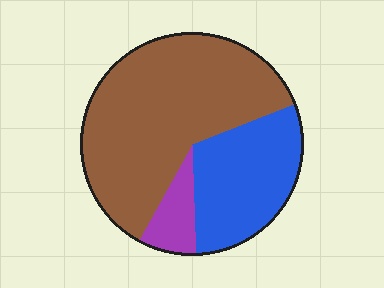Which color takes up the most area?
Brown, at roughly 60%.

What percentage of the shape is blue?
Blue covers about 30% of the shape.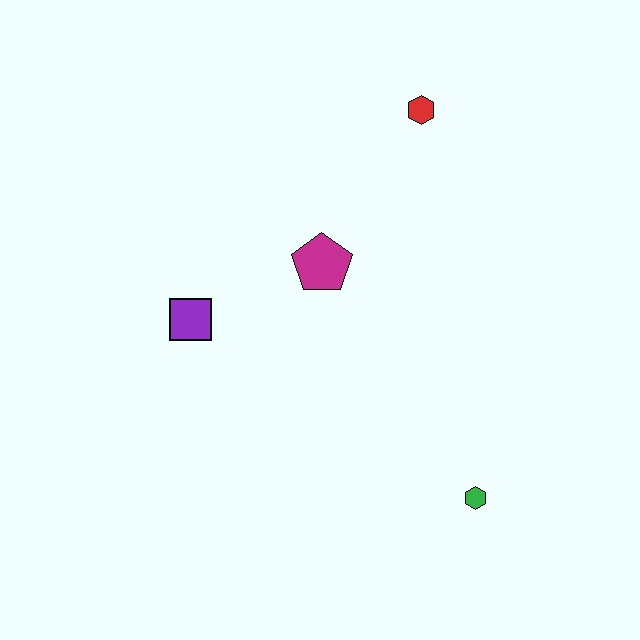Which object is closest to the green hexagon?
The magenta pentagon is closest to the green hexagon.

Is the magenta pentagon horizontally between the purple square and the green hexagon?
Yes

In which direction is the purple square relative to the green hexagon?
The purple square is to the left of the green hexagon.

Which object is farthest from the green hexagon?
The red hexagon is farthest from the green hexagon.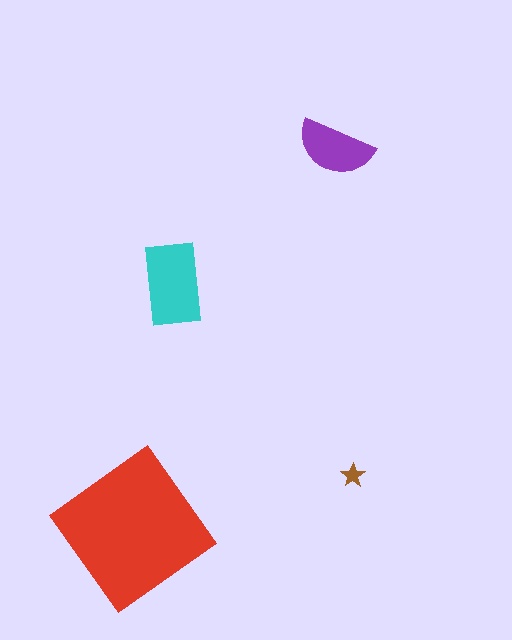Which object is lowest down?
The red diamond is bottommost.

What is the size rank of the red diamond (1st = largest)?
1st.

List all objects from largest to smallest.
The red diamond, the cyan rectangle, the purple semicircle, the brown star.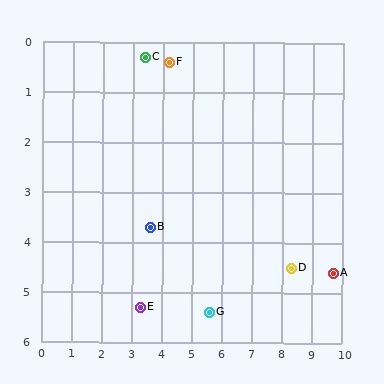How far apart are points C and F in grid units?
Points C and F are about 0.8 grid units apart.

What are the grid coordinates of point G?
Point G is at approximately (5.6, 5.4).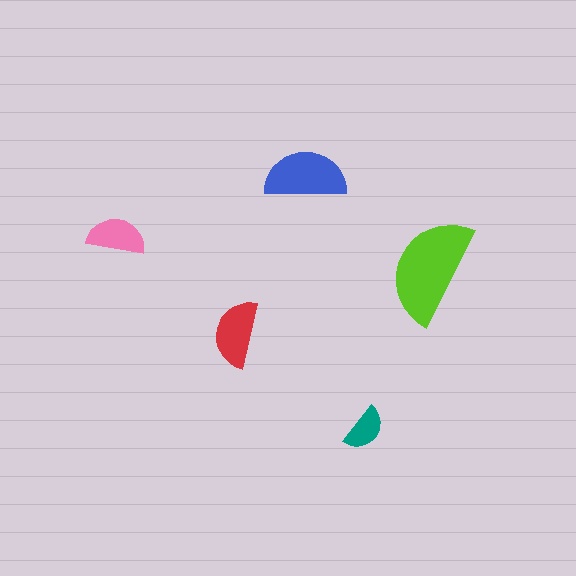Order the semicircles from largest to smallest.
the lime one, the blue one, the red one, the pink one, the teal one.